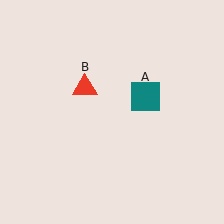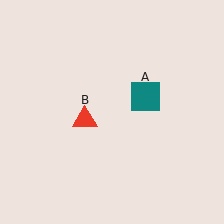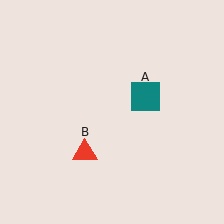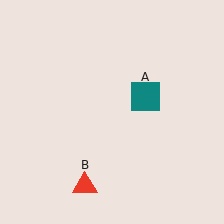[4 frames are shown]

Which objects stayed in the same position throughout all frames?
Teal square (object A) remained stationary.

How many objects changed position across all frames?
1 object changed position: red triangle (object B).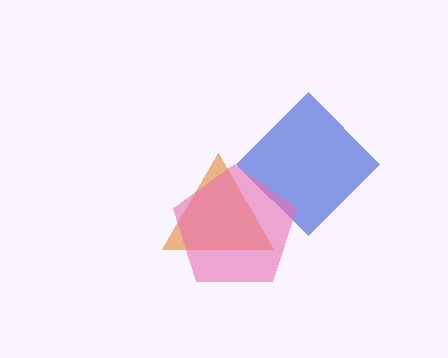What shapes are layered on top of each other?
The layered shapes are: an orange triangle, a blue diamond, a pink pentagon.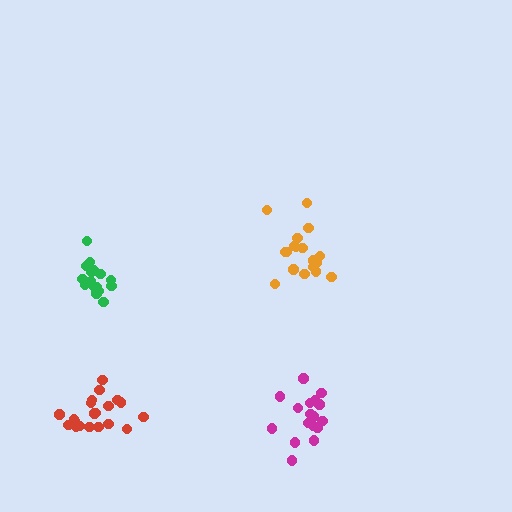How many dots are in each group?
Group 1: 17 dots, Group 2: 18 dots, Group 3: 20 dots, Group 4: 16 dots (71 total).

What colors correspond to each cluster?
The clusters are colored: magenta, orange, red, green.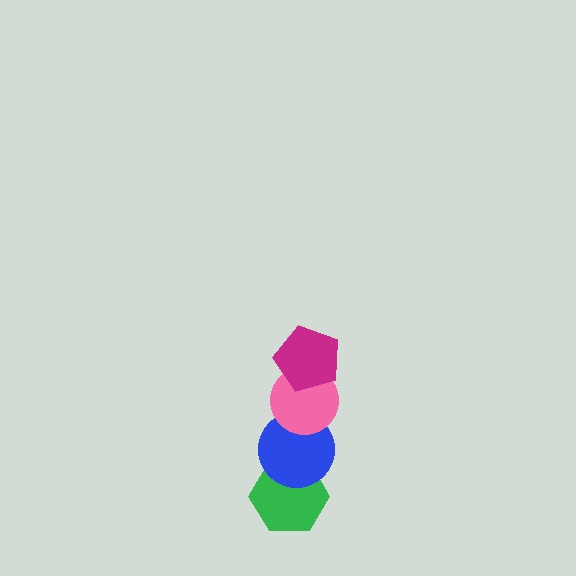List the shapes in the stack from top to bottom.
From top to bottom: the magenta pentagon, the pink circle, the blue circle, the green hexagon.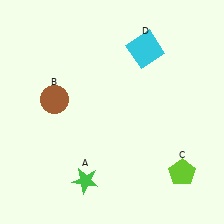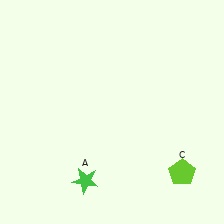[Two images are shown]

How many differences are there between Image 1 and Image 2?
There are 2 differences between the two images.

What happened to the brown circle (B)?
The brown circle (B) was removed in Image 2. It was in the top-left area of Image 1.